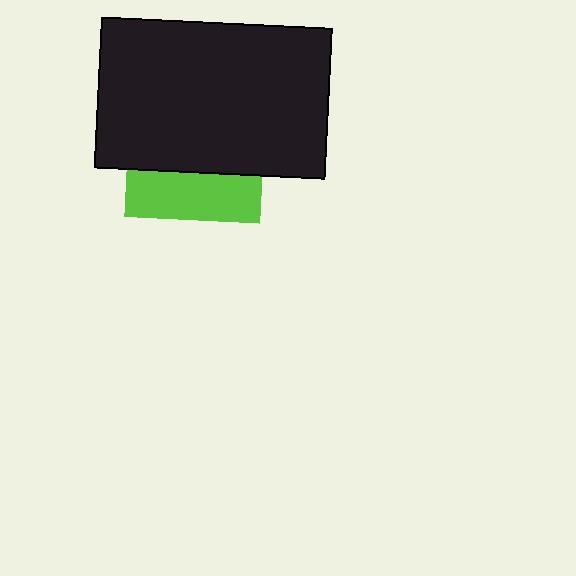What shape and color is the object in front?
The object in front is a black rectangle.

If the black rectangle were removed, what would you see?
You would see the complete lime square.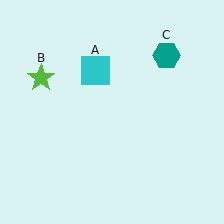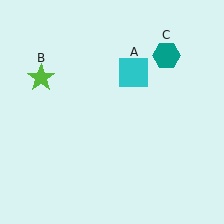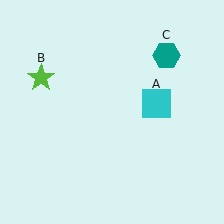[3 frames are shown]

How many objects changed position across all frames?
1 object changed position: cyan square (object A).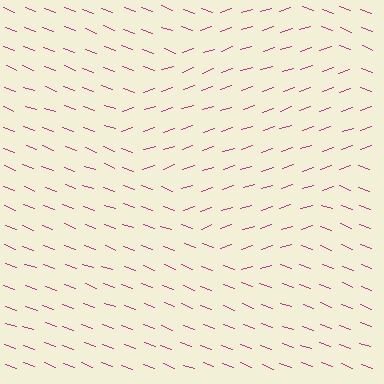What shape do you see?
I see a diamond.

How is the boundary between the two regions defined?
The boundary is defined purely by a change in line orientation (approximately 39 degrees difference). All lines are the same color and thickness.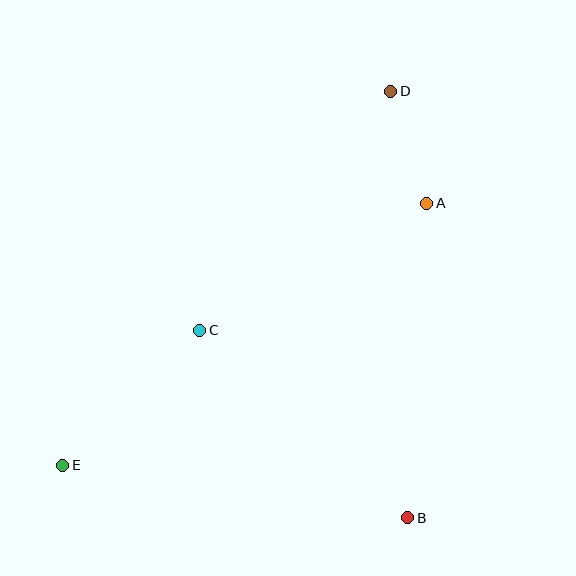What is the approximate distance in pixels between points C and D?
The distance between C and D is approximately 306 pixels.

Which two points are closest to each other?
Points A and D are closest to each other.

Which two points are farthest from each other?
Points D and E are farthest from each other.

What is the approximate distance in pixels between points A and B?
The distance between A and B is approximately 315 pixels.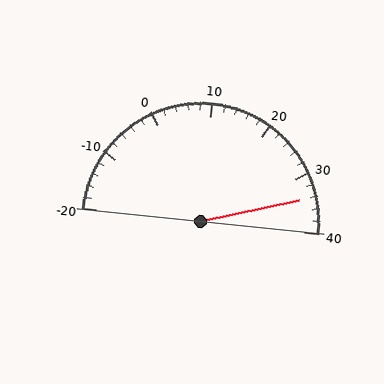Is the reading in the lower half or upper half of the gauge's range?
The reading is in the upper half of the range (-20 to 40).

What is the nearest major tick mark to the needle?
The nearest major tick mark is 30.